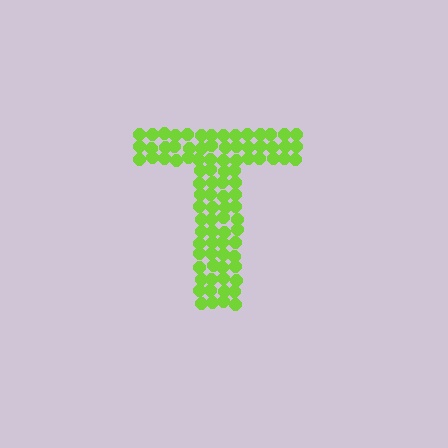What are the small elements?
The small elements are circles.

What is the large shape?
The large shape is the letter T.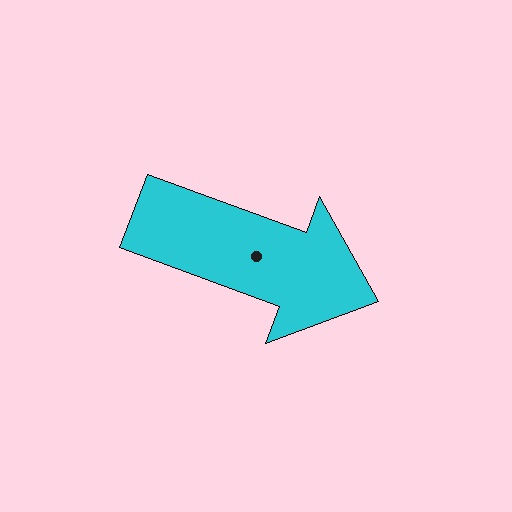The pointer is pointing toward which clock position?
Roughly 4 o'clock.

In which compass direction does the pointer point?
East.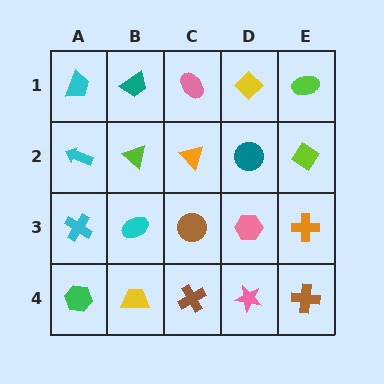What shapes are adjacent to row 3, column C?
An orange triangle (row 2, column C), a brown cross (row 4, column C), a cyan ellipse (row 3, column B), a pink hexagon (row 3, column D).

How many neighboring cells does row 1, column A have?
2.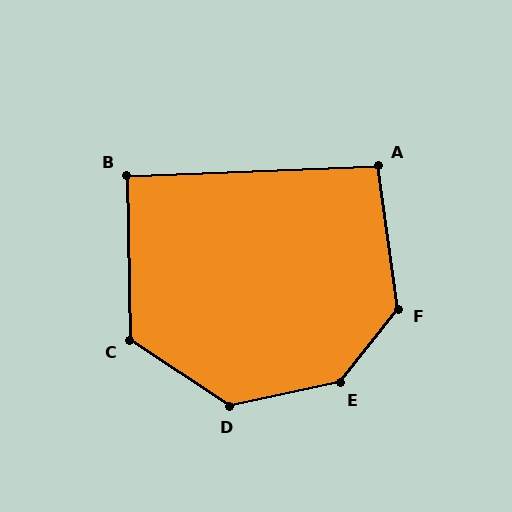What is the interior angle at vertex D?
Approximately 135 degrees (obtuse).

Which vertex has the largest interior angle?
E, at approximately 140 degrees.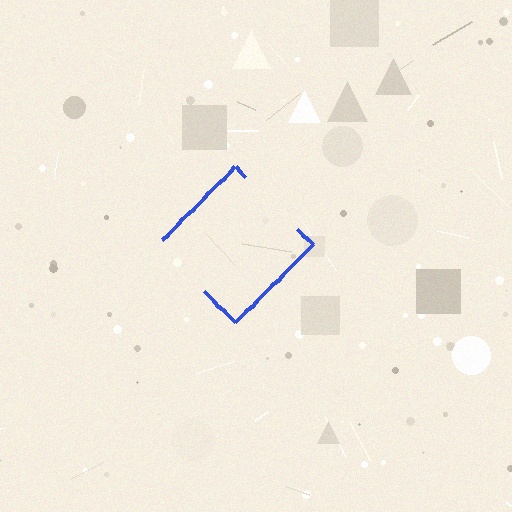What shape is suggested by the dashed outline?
The dashed outline suggests a diamond.